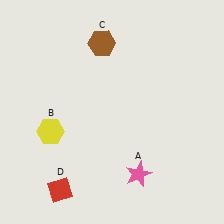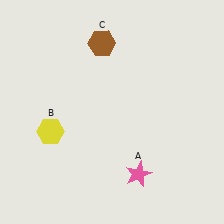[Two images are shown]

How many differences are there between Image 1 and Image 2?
There is 1 difference between the two images.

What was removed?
The red diamond (D) was removed in Image 2.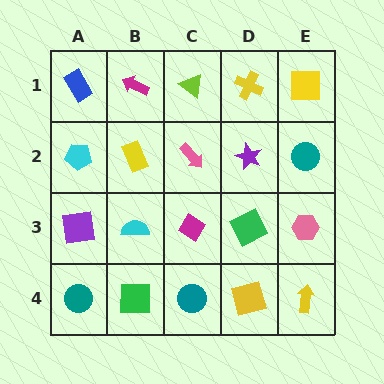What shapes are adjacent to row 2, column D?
A yellow cross (row 1, column D), a green square (row 3, column D), a pink arrow (row 2, column C), a teal circle (row 2, column E).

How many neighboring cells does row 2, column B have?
4.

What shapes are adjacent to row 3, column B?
A yellow rectangle (row 2, column B), a green square (row 4, column B), a purple square (row 3, column A), a magenta diamond (row 3, column C).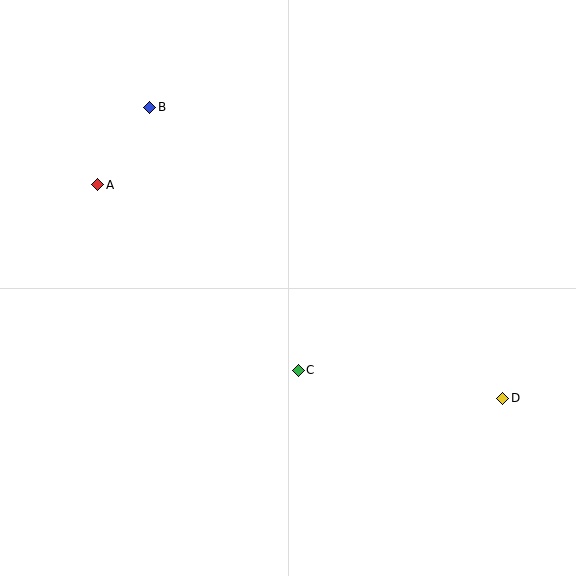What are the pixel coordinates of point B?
Point B is at (150, 107).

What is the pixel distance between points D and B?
The distance between D and B is 458 pixels.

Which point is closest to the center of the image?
Point C at (298, 370) is closest to the center.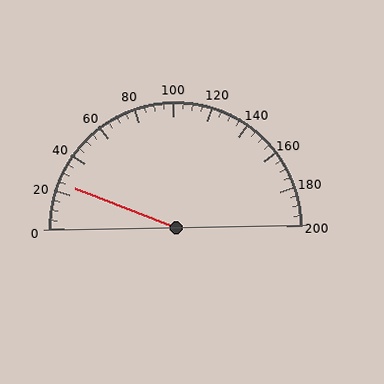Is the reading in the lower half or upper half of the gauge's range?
The reading is in the lower half of the range (0 to 200).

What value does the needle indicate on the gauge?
The needle indicates approximately 25.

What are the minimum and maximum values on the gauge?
The gauge ranges from 0 to 200.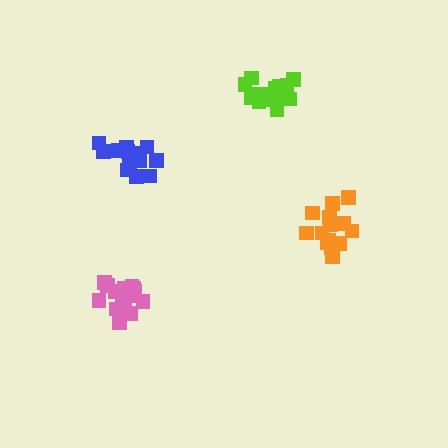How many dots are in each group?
Group 1: 15 dots, Group 2: 17 dots, Group 3: 15 dots, Group 4: 20 dots (67 total).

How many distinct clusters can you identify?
There are 4 distinct clusters.